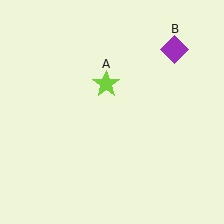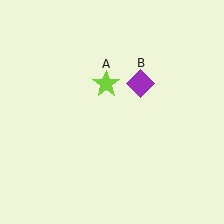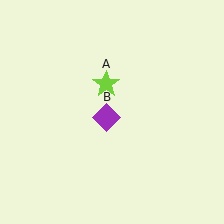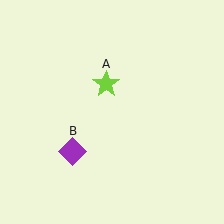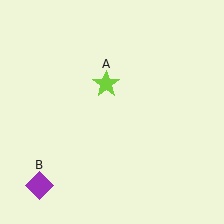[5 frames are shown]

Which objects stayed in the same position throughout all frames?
Lime star (object A) remained stationary.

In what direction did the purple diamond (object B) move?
The purple diamond (object B) moved down and to the left.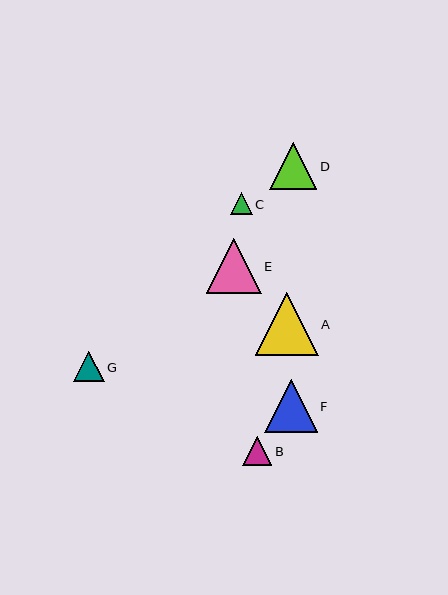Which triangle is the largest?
Triangle A is the largest with a size of approximately 63 pixels.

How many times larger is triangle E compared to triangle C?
Triangle E is approximately 2.5 times the size of triangle C.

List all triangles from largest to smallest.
From largest to smallest: A, E, F, D, G, B, C.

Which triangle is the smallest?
Triangle C is the smallest with a size of approximately 22 pixels.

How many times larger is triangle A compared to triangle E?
Triangle A is approximately 1.1 times the size of triangle E.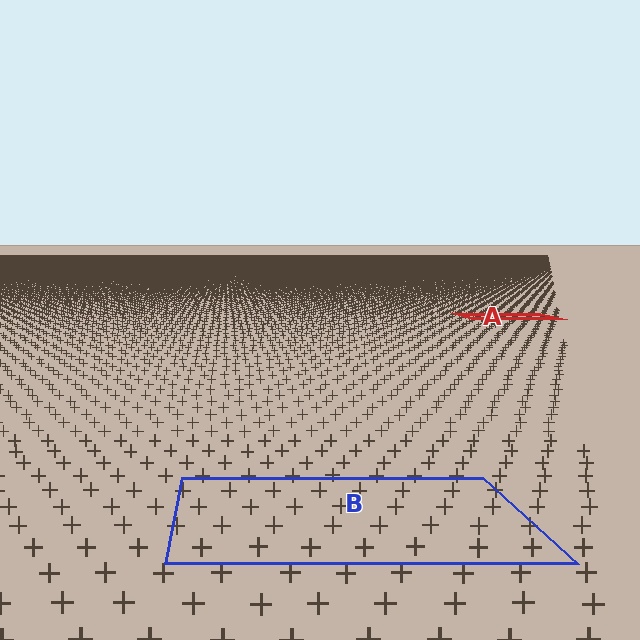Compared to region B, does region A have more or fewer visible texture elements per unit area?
Region A has more texture elements per unit area — they are packed more densely because it is farther away.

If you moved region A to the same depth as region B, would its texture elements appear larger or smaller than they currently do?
They would appear larger. At a closer depth, the same texture elements are projected at a bigger on-screen size.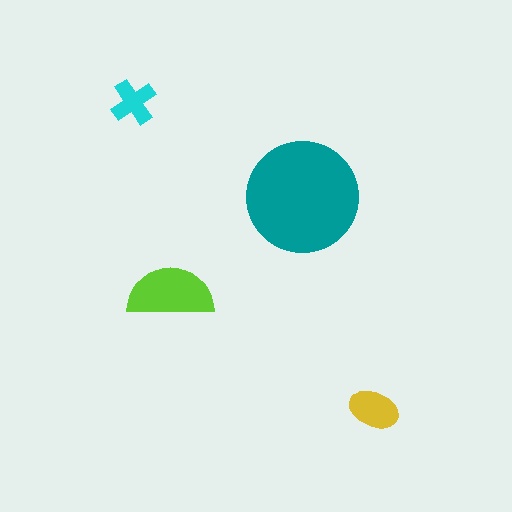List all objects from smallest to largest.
The cyan cross, the yellow ellipse, the lime semicircle, the teal circle.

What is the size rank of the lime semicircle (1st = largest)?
2nd.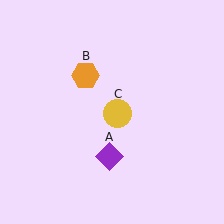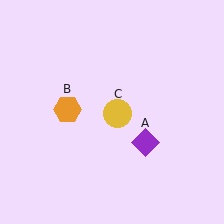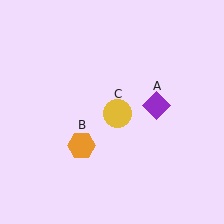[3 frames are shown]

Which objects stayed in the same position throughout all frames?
Yellow circle (object C) remained stationary.